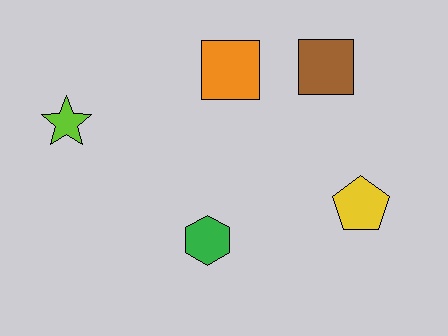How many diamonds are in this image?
There are no diamonds.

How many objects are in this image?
There are 5 objects.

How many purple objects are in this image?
There are no purple objects.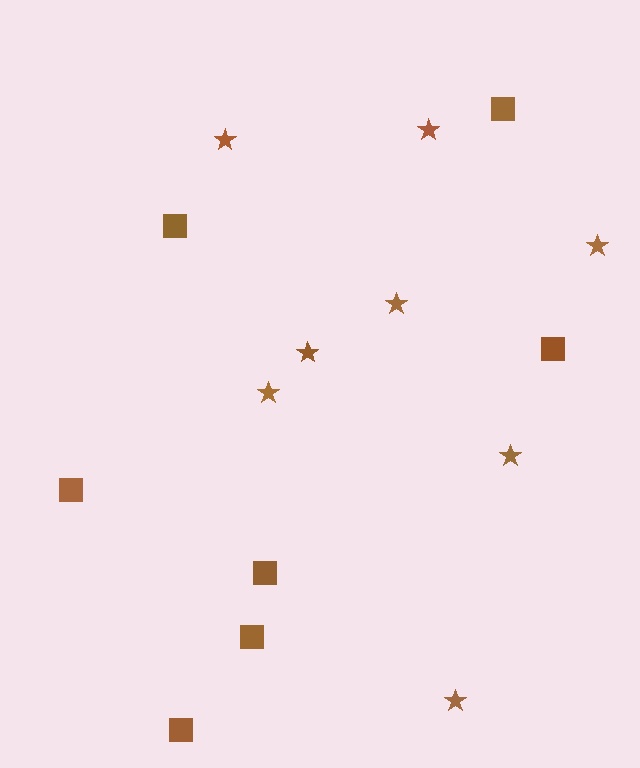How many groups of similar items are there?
There are 2 groups: one group of stars (8) and one group of squares (7).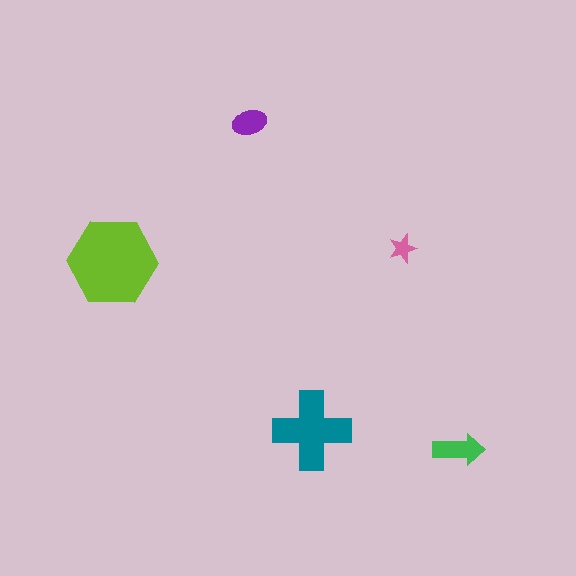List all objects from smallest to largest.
The pink star, the purple ellipse, the green arrow, the teal cross, the lime hexagon.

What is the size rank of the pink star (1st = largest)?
5th.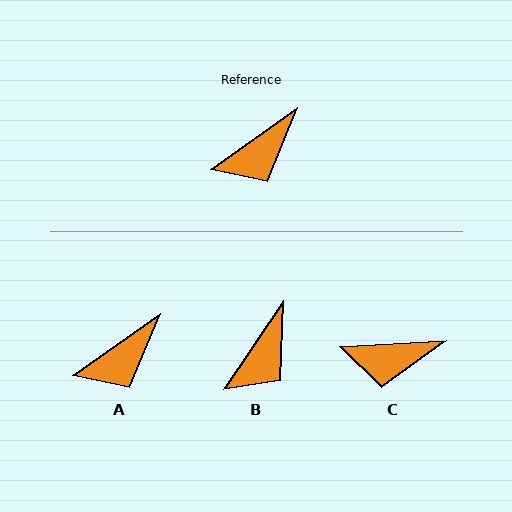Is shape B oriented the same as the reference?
No, it is off by about 21 degrees.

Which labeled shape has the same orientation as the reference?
A.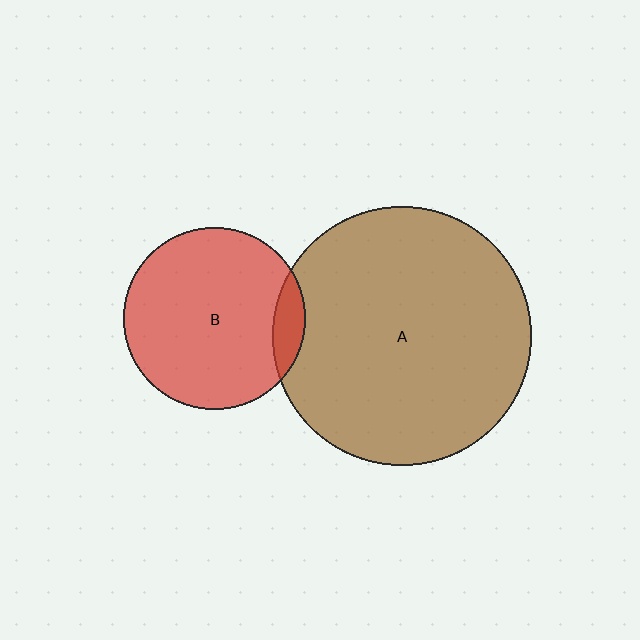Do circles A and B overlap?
Yes.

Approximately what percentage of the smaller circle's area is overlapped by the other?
Approximately 10%.